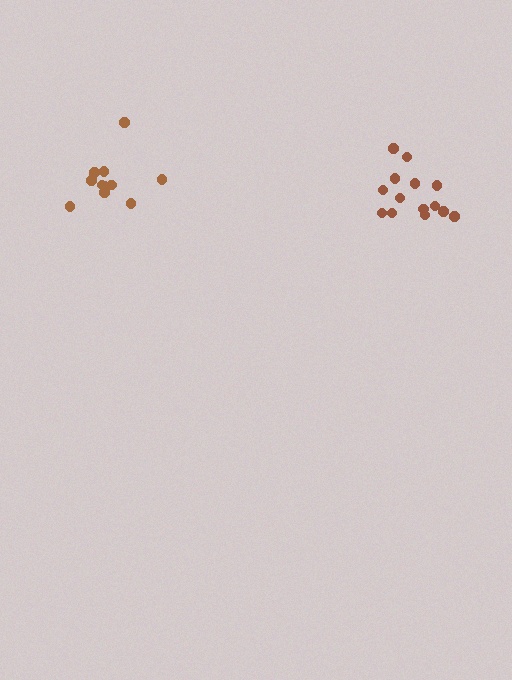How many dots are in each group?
Group 1: 14 dots, Group 2: 11 dots (25 total).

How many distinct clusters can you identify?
There are 2 distinct clusters.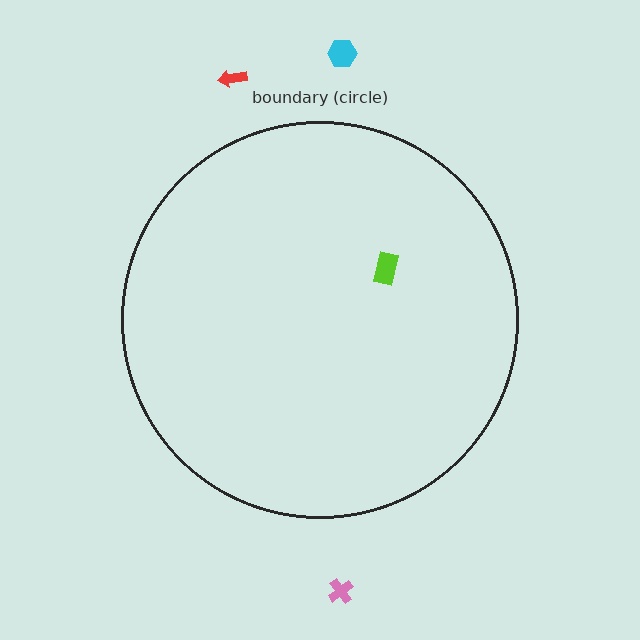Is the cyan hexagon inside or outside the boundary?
Outside.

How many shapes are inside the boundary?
1 inside, 3 outside.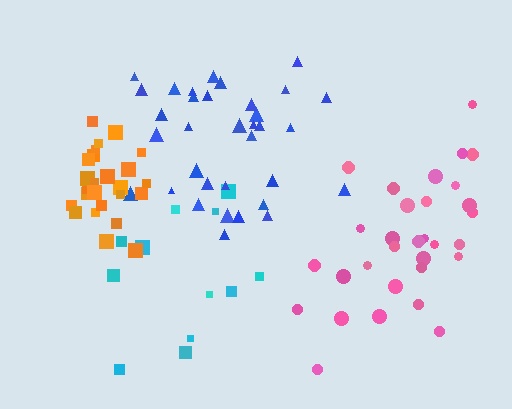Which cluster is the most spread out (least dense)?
Cyan.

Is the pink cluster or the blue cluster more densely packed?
Pink.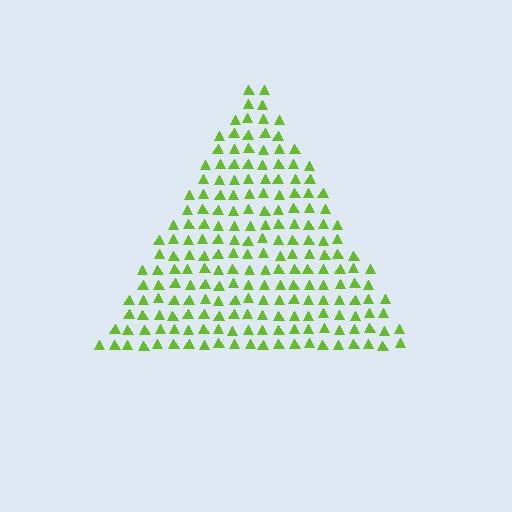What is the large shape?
The large shape is a triangle.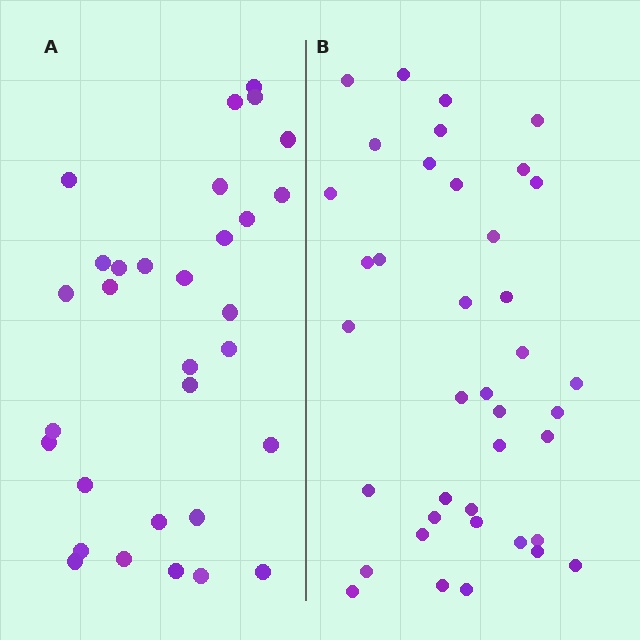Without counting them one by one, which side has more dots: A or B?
Region B (the right region) has more dots.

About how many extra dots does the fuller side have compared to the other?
Region B has roughly 8 or so more dots than region A.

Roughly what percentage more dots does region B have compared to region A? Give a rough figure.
About 25% more.